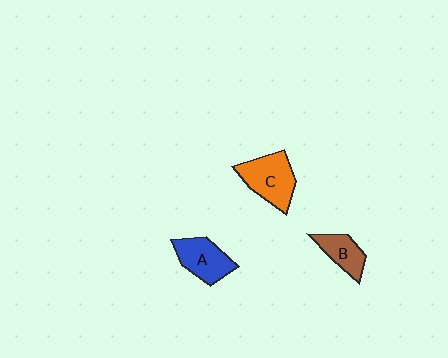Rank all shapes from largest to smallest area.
From largest to smallest: C (orange), A (blue), B (brown).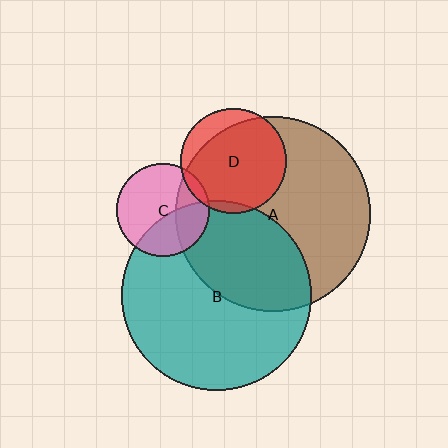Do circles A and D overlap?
Yes.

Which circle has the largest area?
Circle A (brown).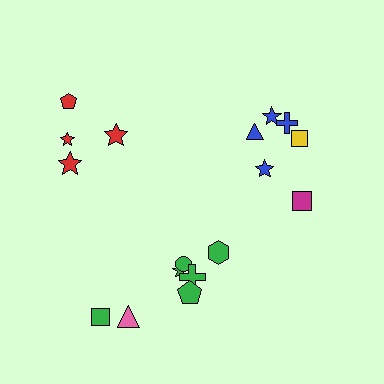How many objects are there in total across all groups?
There are 17 objects.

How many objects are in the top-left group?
There are 4 objects.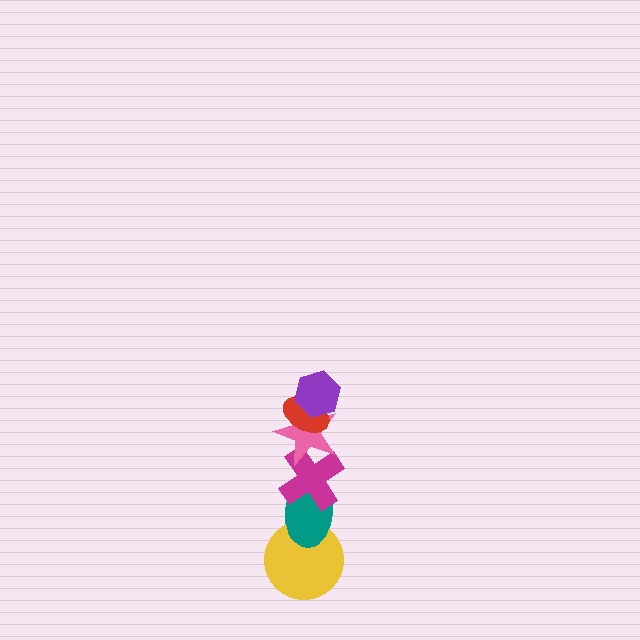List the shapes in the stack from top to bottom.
From top to bottom: the purple hexagon, the red ellipse, the pink star, the magenta cross, the teal ellipse, the yellow circle.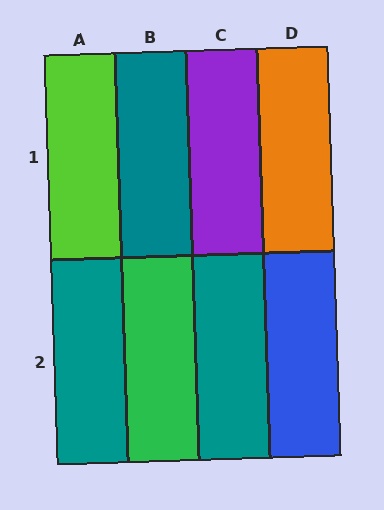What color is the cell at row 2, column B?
Green.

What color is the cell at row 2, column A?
Teal.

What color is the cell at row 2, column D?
Blue.